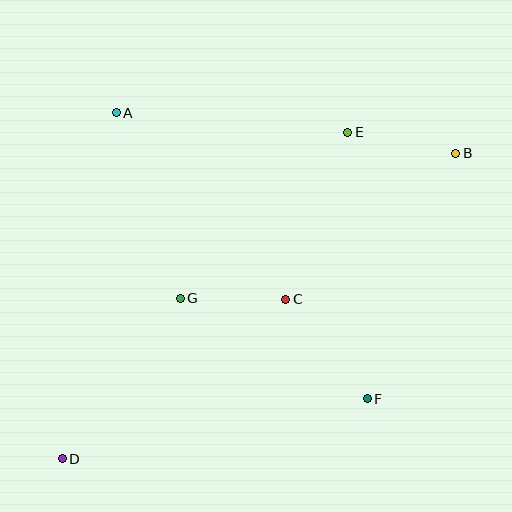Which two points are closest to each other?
Points C and G are closest to each other.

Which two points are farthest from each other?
Points B and D are farthest from each other.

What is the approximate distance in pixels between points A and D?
The distance between A and D is approximately 350 pixels.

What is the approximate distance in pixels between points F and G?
The distance between F and G is approximately 212 pixels.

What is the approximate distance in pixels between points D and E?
The distance between D and E is approximately 434 pixels.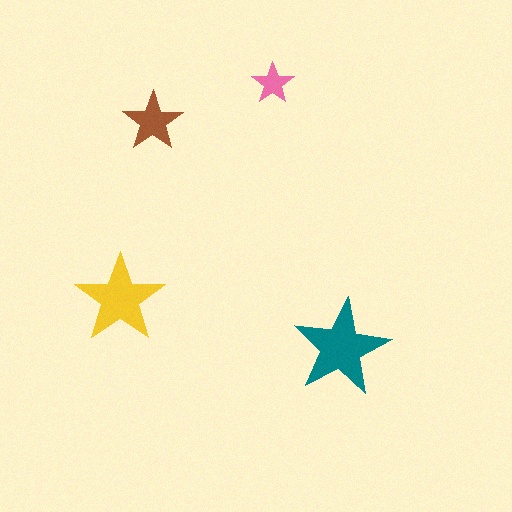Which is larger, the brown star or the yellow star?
The yellow one.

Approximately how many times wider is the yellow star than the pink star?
About 2 times wider.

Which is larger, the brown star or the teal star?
The teal one.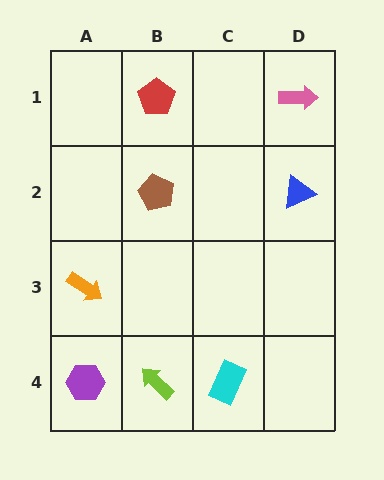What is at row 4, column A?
A purple hexagon.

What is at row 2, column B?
A brown pentagon.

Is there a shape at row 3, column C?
No, that cell is empty.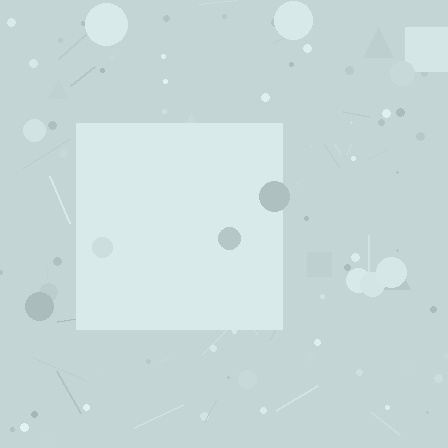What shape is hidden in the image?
A square is hidden in the image.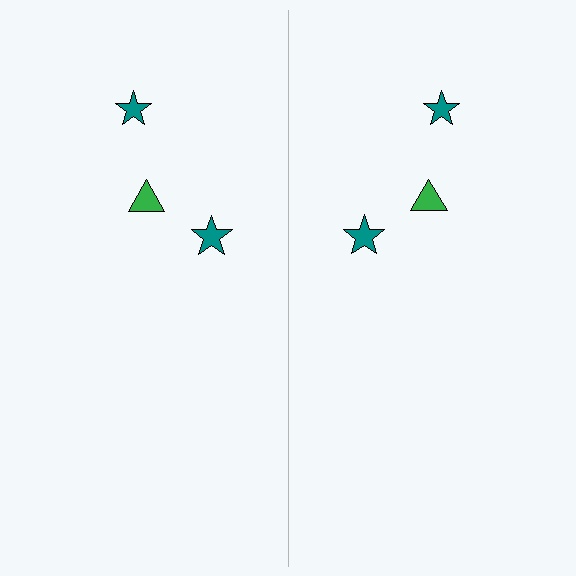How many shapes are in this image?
There are 6 shapes in this image.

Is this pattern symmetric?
Yes, this pattern has bilateral (reflection) symmetry.